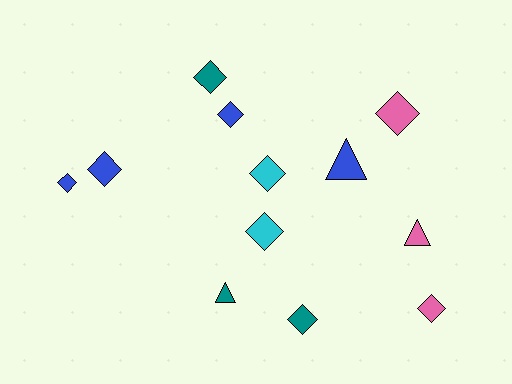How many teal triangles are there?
There is 1 teal triangle.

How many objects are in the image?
There are 12 objects.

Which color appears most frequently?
Blue, with 4 objects.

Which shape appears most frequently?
Diamond, with 9 objects.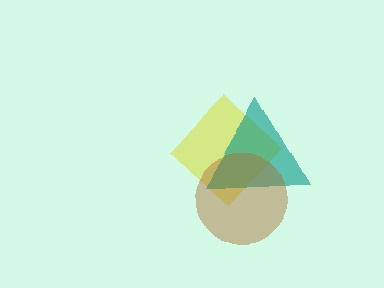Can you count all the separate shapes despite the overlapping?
Yes, there are 3 separate shapes.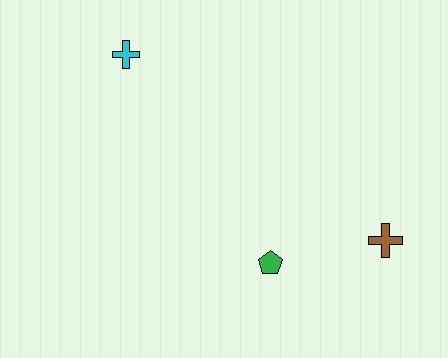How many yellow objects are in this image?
There are no yellow objects.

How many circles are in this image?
There are no circles.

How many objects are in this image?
There are 3 objects.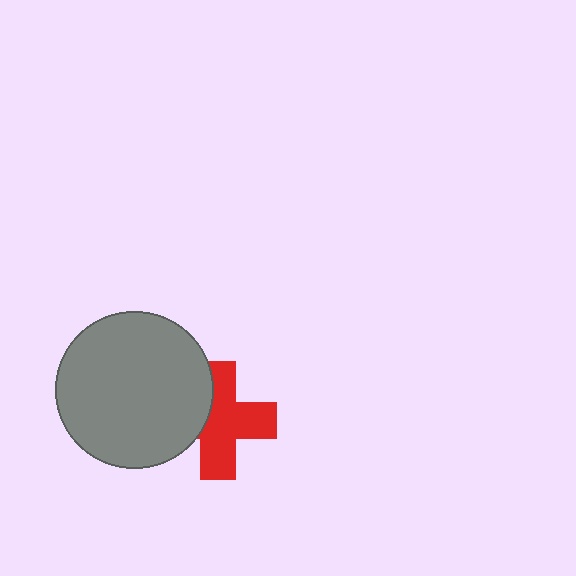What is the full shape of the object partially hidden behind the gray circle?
The partially hidden object is a red cross.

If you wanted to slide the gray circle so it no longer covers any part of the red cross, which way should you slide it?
Slide it left — that is the most direct way to separate the two shapes.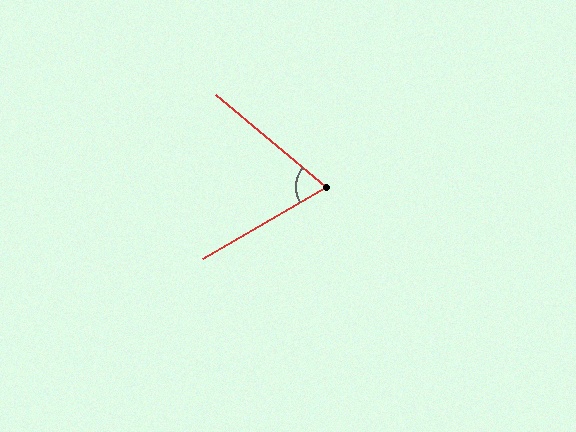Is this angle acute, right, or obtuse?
It is acute.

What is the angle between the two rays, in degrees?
Approximately 70 degrees.